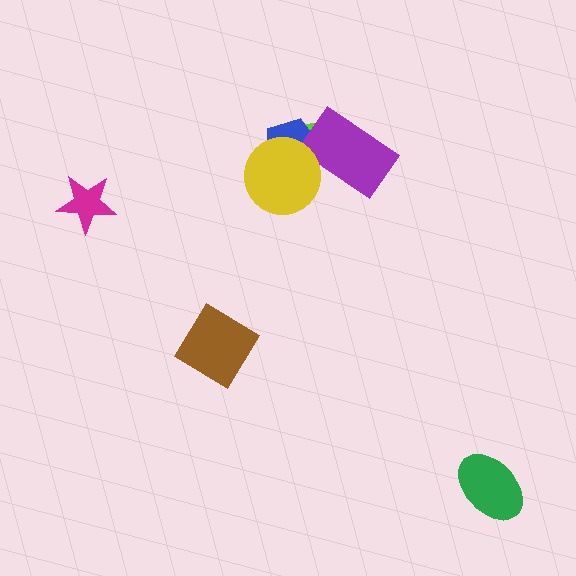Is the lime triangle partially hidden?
Yes, it is partially covered by another shape.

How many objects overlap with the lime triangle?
3 objects overlap with the lime triangle.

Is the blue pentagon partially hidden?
Yes, it is partially covered by another shape.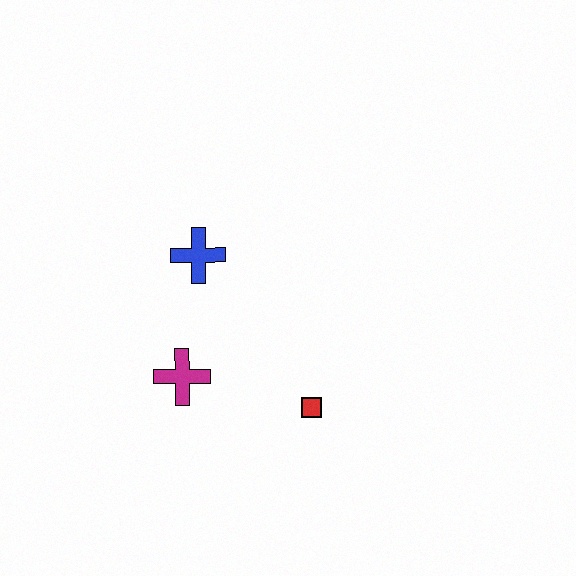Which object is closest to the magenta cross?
The blue cross is closest to the magenta cross.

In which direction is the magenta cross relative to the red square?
The magenta cross is to the left of the red square.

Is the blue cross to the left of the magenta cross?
No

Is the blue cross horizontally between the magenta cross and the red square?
Yes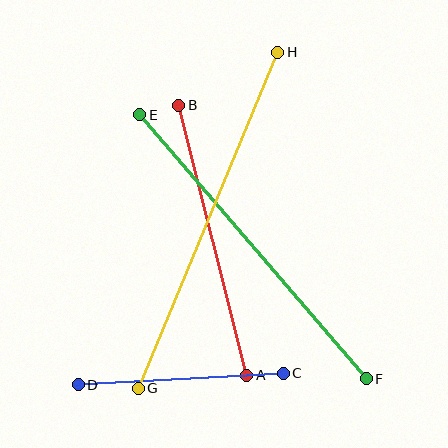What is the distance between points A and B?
The distance is approximately 278 pixels.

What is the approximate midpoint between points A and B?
The midpoint is at approximately (213, 240) pixels.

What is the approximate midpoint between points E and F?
The midpoint is at approximately (253, 247) pixels.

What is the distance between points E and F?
The distance is approximately 348 pixels.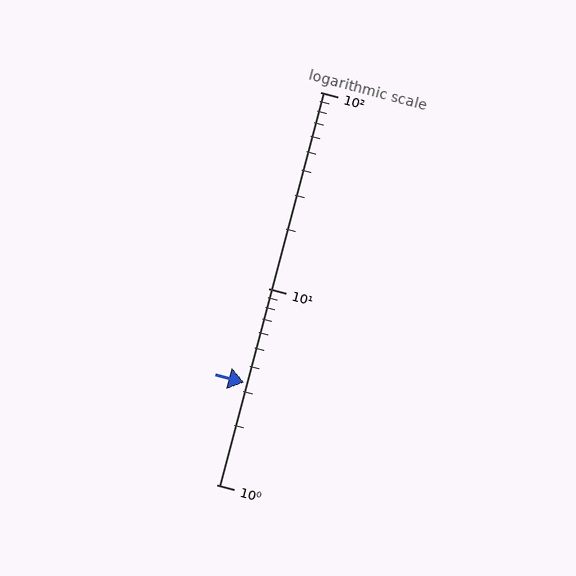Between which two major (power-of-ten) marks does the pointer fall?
The pointer is between 1 and 10.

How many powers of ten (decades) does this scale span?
The scale spans 2 decades, from 1 to 100.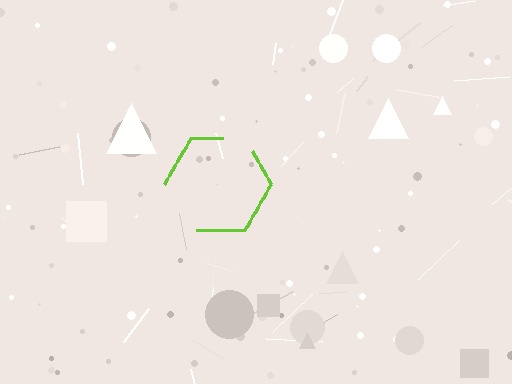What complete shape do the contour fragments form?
The contour fragments form a hexagon.